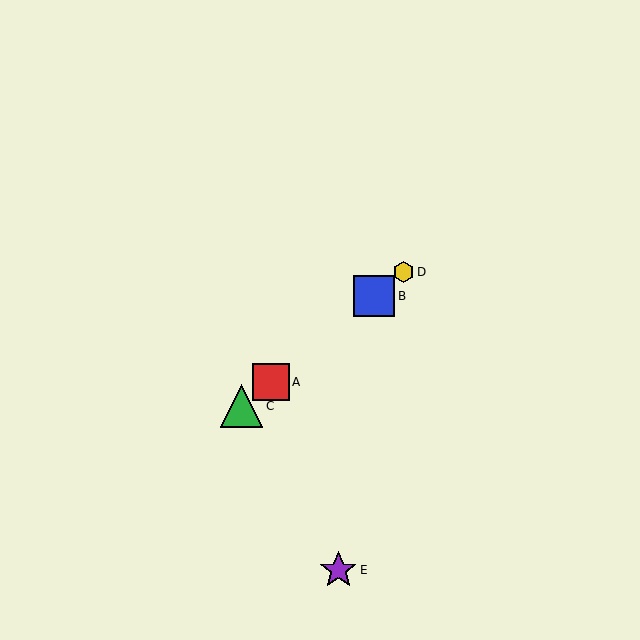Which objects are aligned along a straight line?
Objects A, B, C, D are aligned along a straight line.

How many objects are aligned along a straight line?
4 objects (A, B, C, D) are aligned along a straight line.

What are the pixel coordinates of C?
Object C is at (242, 406).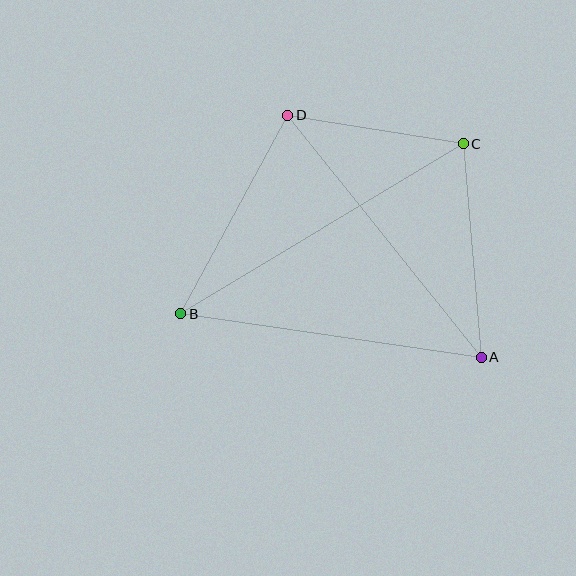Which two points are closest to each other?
Points C and D are closest to each other.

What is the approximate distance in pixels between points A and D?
The distance between A and D is approximately 310 pixels.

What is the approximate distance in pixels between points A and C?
The distance between A and C is approximately 214 pixels.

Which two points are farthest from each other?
Points B and C are farthest from each other.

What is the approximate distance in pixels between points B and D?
The distance between B and D is approximately 225 pixels.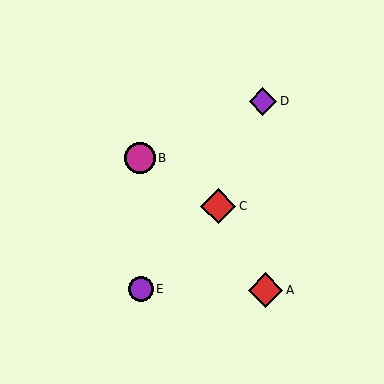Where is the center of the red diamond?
The center of the red diamond is at (218, 206).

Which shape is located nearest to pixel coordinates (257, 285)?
The red diamond (labeled A) at (265, 290) is nearest to that location.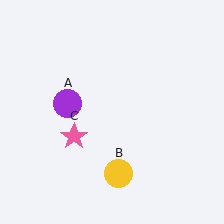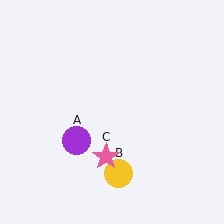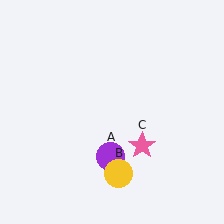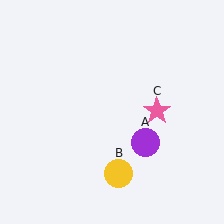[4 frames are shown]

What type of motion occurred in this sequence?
The purple circle (object A), pink star (object C) rotated counterclockwise around the center of the scene.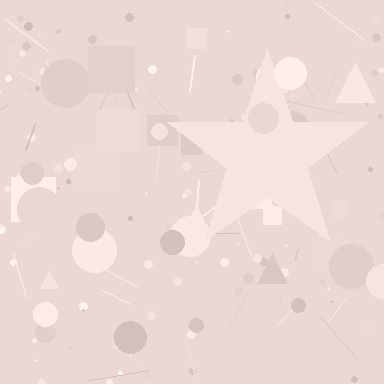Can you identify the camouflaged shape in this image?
The camouflaged shape is a star.